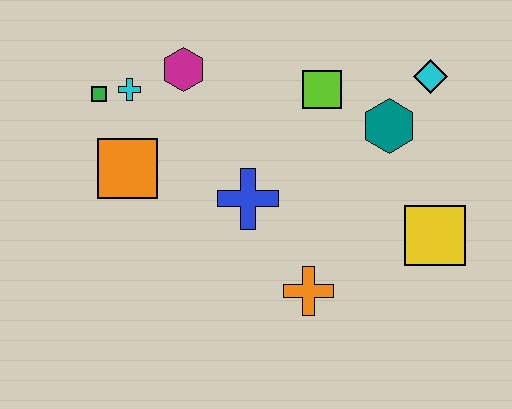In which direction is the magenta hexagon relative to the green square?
The magenta hexagon is to the right of the green square.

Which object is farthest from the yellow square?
The green square is farthest from the yellow square.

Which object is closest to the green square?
The cyan cross is closest to the green square.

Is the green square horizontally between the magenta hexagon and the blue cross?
No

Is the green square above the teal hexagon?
Yes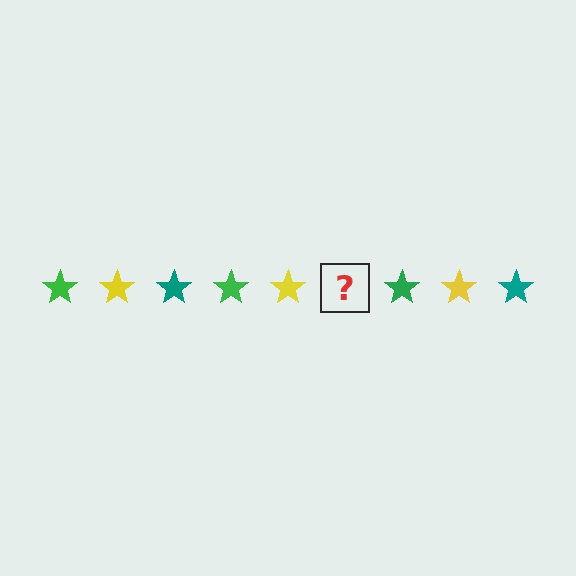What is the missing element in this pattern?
The missing element is a teal star.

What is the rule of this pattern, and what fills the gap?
The rule is that the pattern cycles through green, yellow, teal stars. The gap should be filled with a teal star.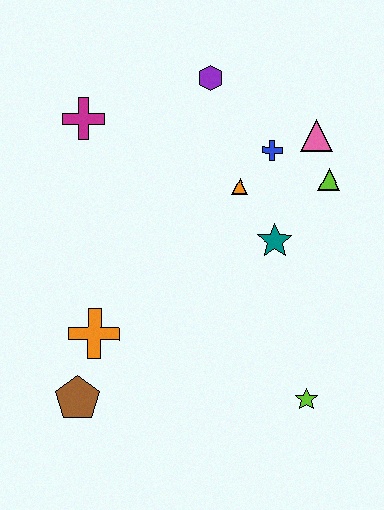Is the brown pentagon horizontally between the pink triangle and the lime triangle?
No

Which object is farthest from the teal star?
The brown pentagon is farthest from the teal star.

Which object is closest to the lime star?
The teal star is closest to the lime star.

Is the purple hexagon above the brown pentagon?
Yes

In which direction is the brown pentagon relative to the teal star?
The brown pentagon is to the left of the teal star.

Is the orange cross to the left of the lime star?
Yes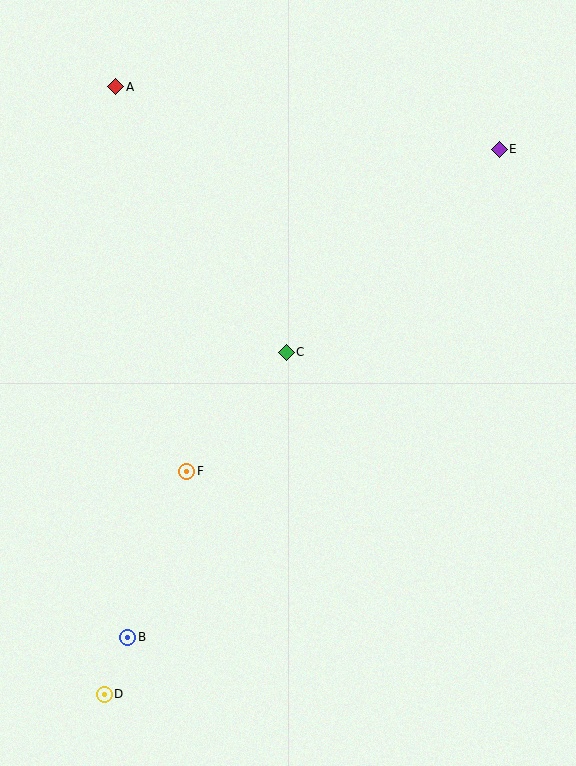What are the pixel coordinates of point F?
Point F is at (187, 471).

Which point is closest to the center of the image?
Point C at (286, 352) is closest to the center.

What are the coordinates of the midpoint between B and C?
The midpoint between B and C is at (207, 495).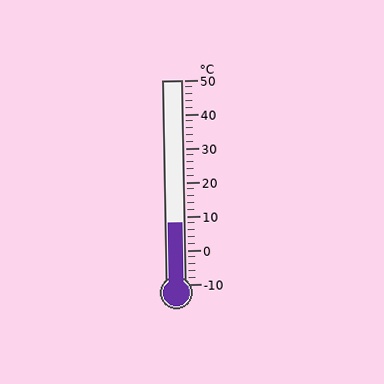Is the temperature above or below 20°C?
The temperature is below 20°C.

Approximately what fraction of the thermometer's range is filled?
The thermometer is filled to approximately 30% of its range.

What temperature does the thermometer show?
The thermometer shows approximately 8°C.